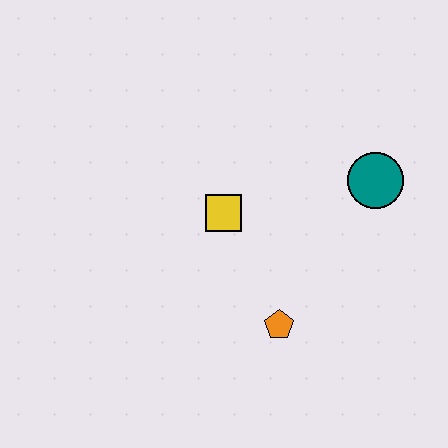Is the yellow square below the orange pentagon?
No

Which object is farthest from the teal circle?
The orange pentagon is farthest from the teal circle.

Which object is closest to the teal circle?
The yellow square is closest to the teal circle.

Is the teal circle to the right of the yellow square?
Yes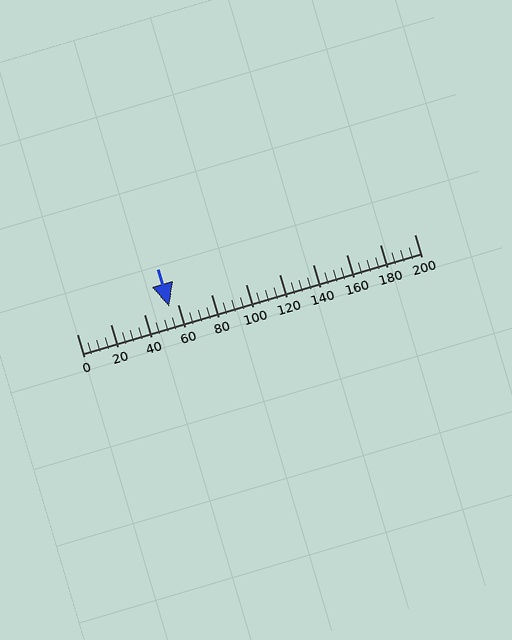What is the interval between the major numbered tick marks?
The major tick marks are spaced 20 units apart.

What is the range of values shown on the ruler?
The ruler shows values from 0 to 200.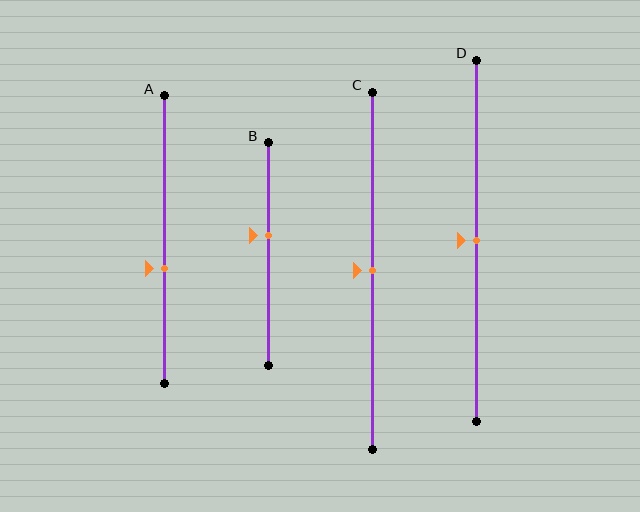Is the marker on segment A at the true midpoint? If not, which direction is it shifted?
No, the marker on segment A is shifted downward by about 10% of the segment length.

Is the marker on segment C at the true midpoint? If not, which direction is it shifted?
Yes, the marker on segment C is at the true midpoint.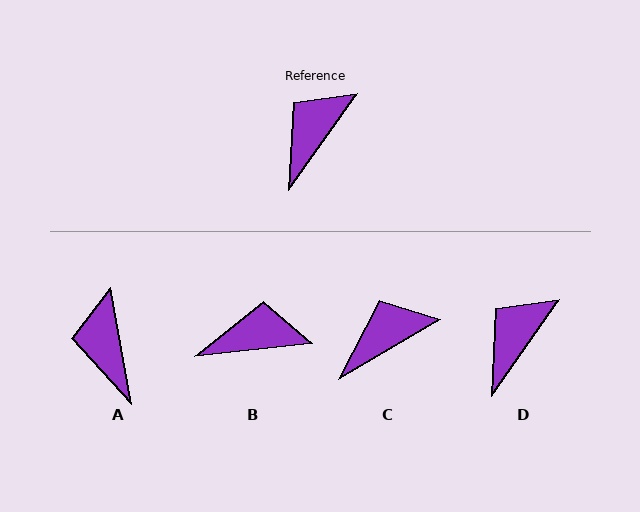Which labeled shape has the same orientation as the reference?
D.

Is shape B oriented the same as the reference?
No, it is off by about 49 degrees.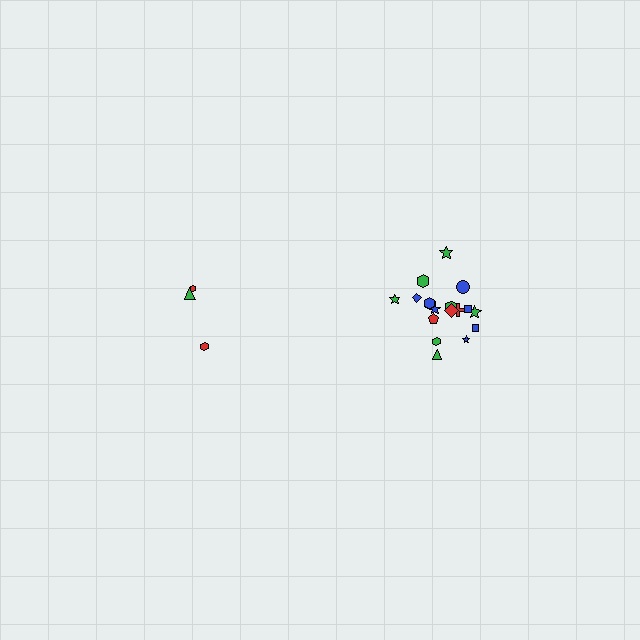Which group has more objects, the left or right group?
The right group.